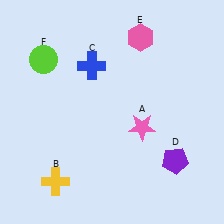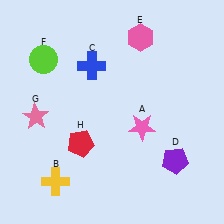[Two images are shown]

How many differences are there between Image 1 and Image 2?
There are 2 differences between the two images.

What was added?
A pink star (G), a red pentagon (H) were added in Image 2.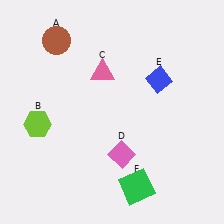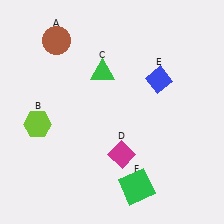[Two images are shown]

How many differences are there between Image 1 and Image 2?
There are 2 differences between the two images.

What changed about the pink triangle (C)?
In Image 1, C is pink. In Image 2, it changed to green.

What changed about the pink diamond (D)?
In Image 1, D is pink. In Image 2, it changed to magenta.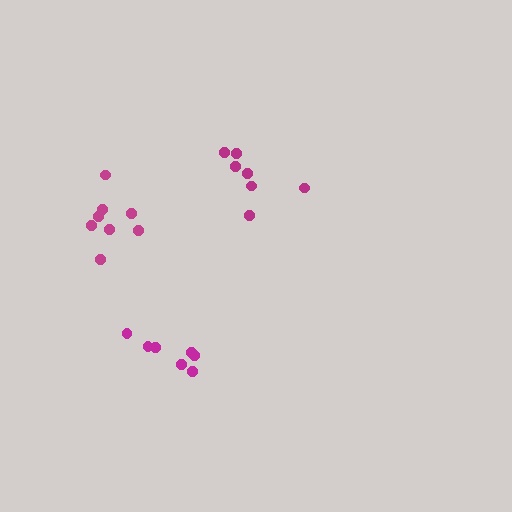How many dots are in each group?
Group 1: 8 dots, Group 2: 7 dots, Group 3: 7 dots (22 total).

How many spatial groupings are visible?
There are 3 spatial groupings.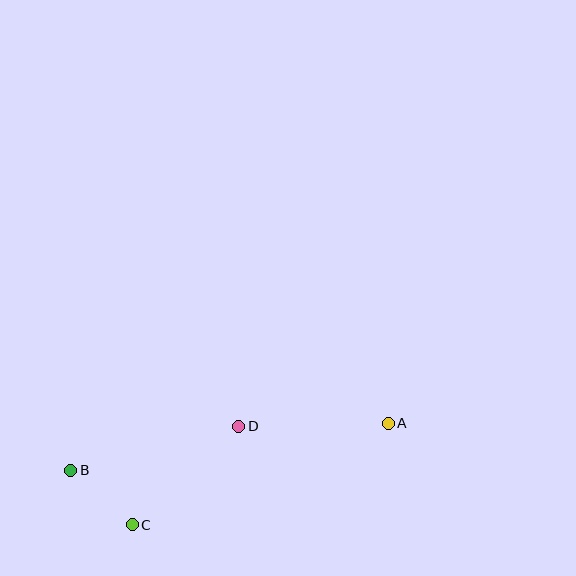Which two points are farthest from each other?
Points A and B are farthest from each other.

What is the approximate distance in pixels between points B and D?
The distance between B and D is approximately 174 pixels.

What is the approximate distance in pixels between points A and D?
The distance between A and D is approximately 150 pixels.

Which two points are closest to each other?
Points B and C are closest to each other.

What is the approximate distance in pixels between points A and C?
The distance between A and C is approximately 275 pixels.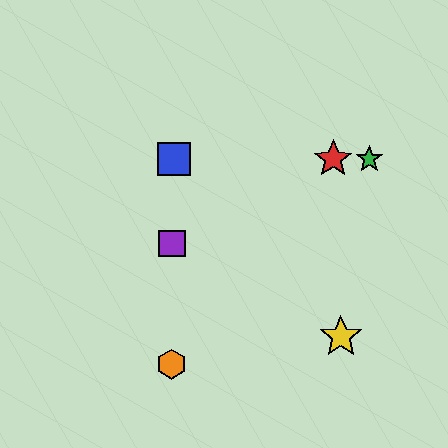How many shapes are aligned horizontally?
3 shapes (the red star, the blue square, the green star) are aligned horizontally.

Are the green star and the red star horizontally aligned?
Yes, both are at y≈159.